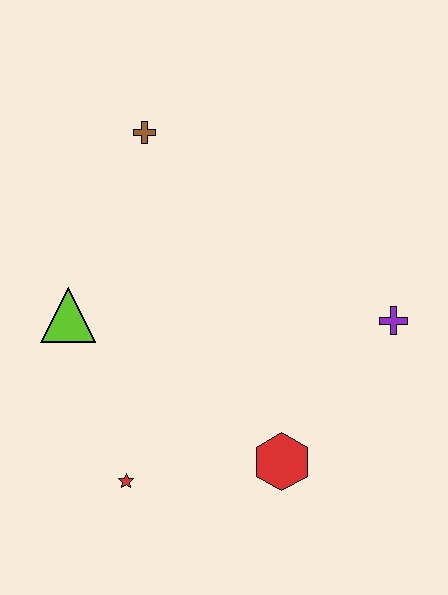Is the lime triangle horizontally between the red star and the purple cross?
No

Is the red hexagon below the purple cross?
Yes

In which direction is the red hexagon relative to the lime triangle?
The red hexagon is to the right of the lime triangle.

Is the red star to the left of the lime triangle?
No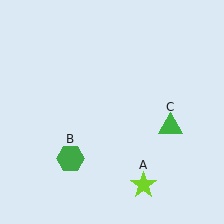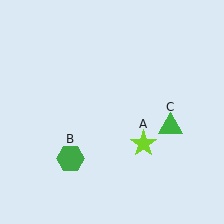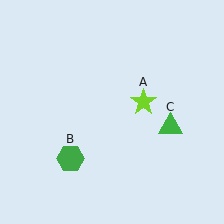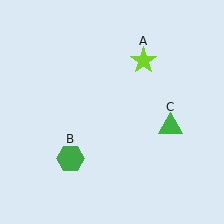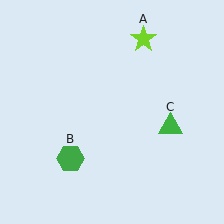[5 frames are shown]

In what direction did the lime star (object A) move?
The lime star (object A) moved up.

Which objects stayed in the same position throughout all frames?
Green hexagon (object B) and green triangle (object C) remained stationary.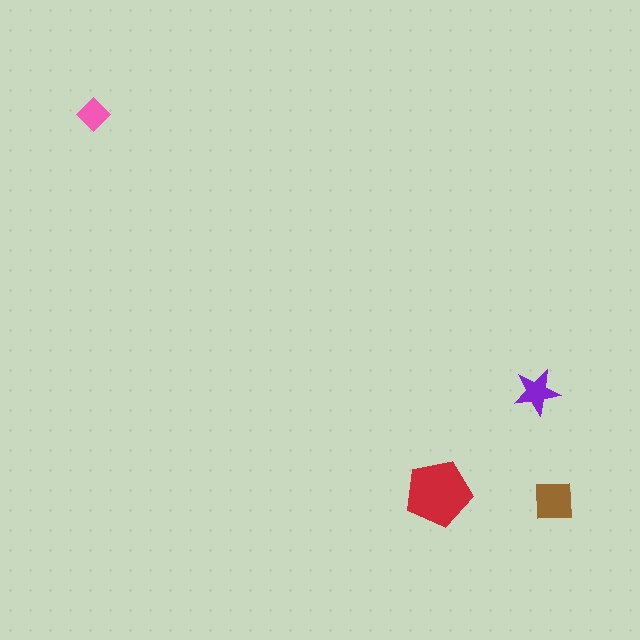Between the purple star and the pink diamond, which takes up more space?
The purple star.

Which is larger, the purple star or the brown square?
The brown square.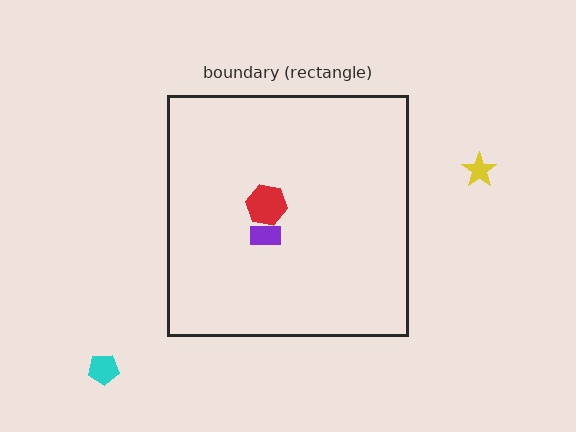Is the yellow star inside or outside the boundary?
Outside.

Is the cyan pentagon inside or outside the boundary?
Outside.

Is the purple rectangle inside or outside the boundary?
Inside.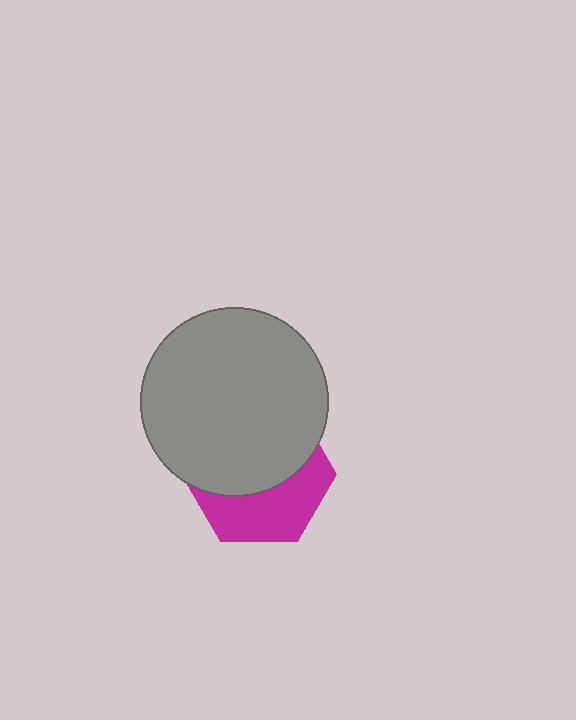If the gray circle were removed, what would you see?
You would see the complete magenta hexagon.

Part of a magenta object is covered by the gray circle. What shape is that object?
It is a hexagon.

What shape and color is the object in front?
The object in front is a gray circle.